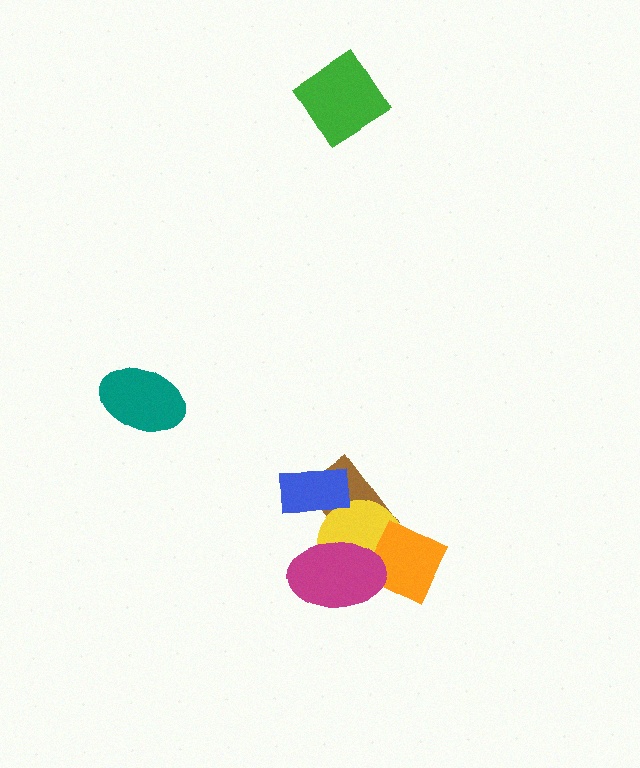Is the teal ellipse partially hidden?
No, no other shape covers it.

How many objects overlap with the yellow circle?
3 objects overlap with the yellow circle.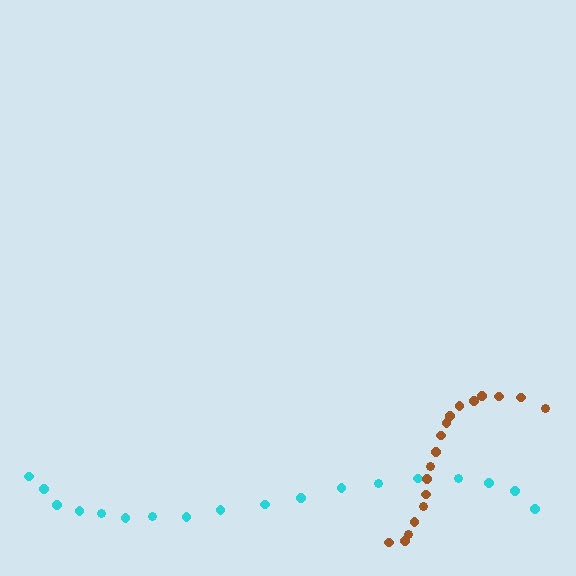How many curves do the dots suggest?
There are 2 distinct paths.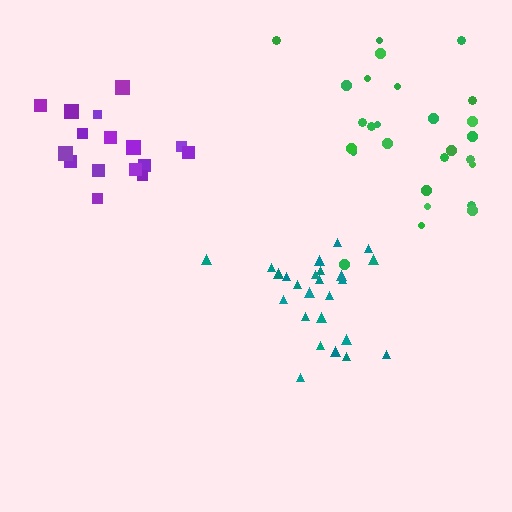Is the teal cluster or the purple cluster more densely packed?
Teal.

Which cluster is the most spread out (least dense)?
Green.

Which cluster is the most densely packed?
Teal.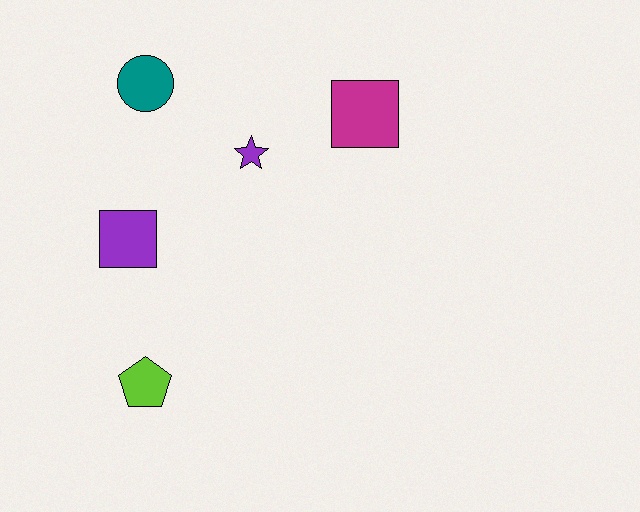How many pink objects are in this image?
There are no pink objects.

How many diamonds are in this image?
There are no diamonds.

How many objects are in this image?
There are 5 objects.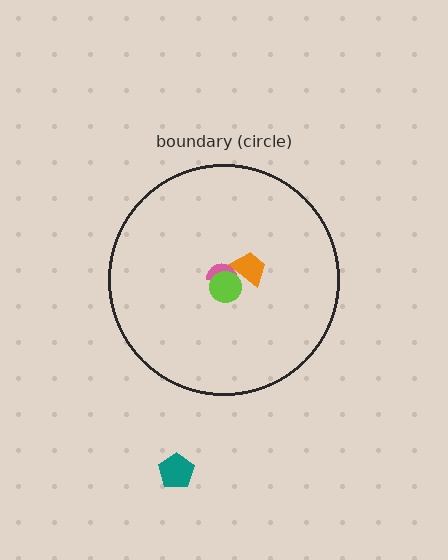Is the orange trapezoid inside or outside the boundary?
Inside.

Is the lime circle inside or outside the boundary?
Inside.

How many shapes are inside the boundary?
3 inside, 1 outside.